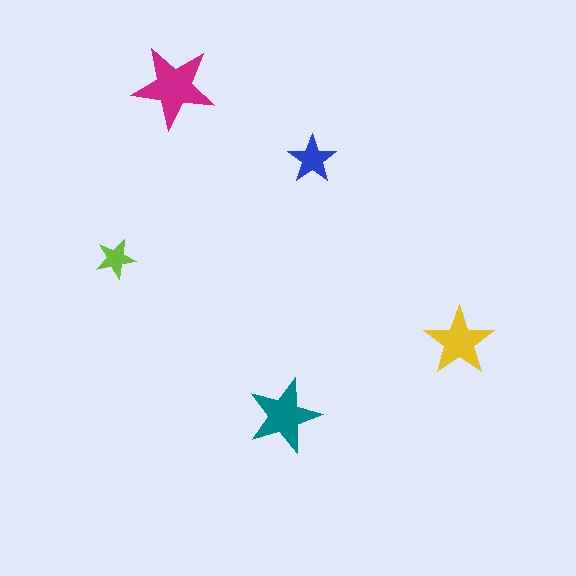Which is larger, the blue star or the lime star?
The blue one.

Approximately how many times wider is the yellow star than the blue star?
About 1.5 times wider.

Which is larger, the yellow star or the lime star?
The yellow one.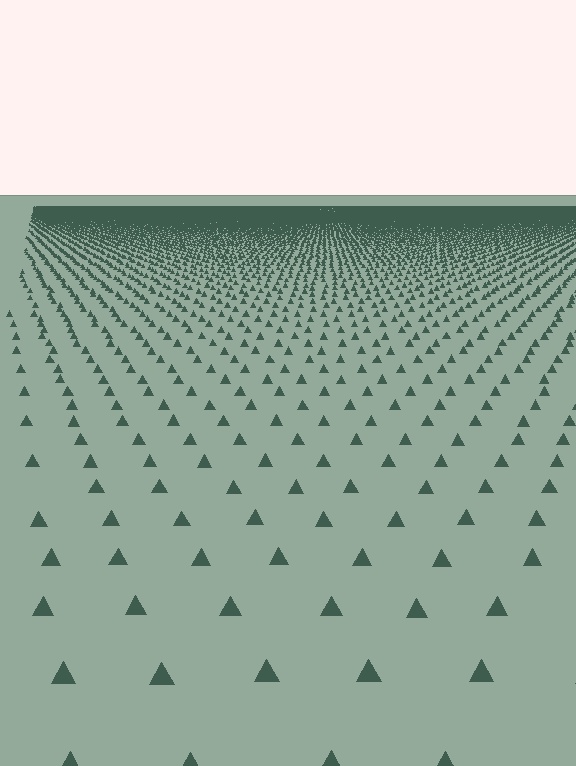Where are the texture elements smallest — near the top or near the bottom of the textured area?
Near the top.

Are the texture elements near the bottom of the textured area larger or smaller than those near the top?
Larger. Near the bottom, elements are closer to the viewer and appear at a bigger on-screen size.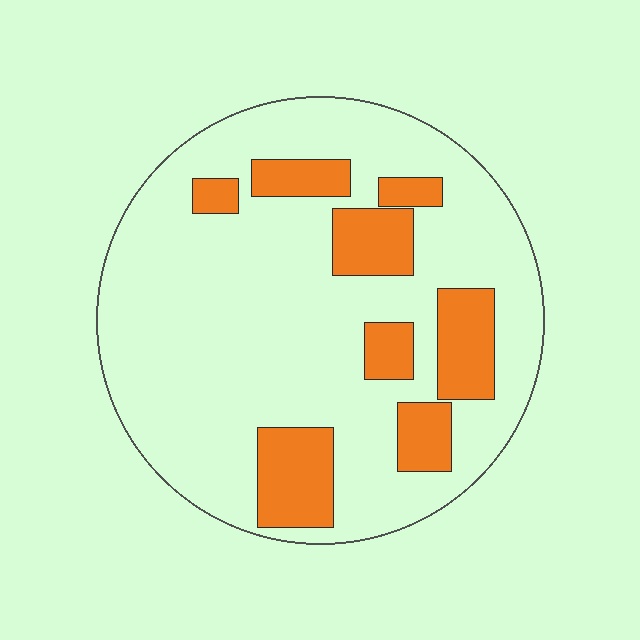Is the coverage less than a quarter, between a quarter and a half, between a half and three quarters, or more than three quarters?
Less than a quarter.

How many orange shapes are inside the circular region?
8.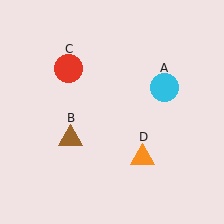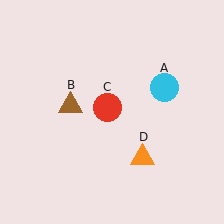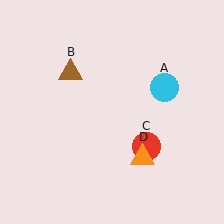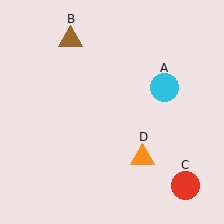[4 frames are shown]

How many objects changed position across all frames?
2 objects changed position: brown triangle (object B), red circle (object C).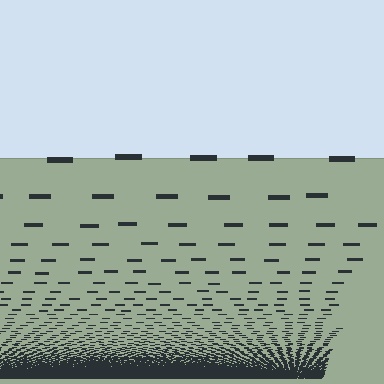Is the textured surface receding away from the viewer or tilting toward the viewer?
The surface appears to tilt toward the viewer. Texture elements get larger and sparser toward the top.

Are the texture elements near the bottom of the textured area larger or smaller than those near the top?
Smaller. The gradient is inverted — elements near the bottom are smaller and denser.